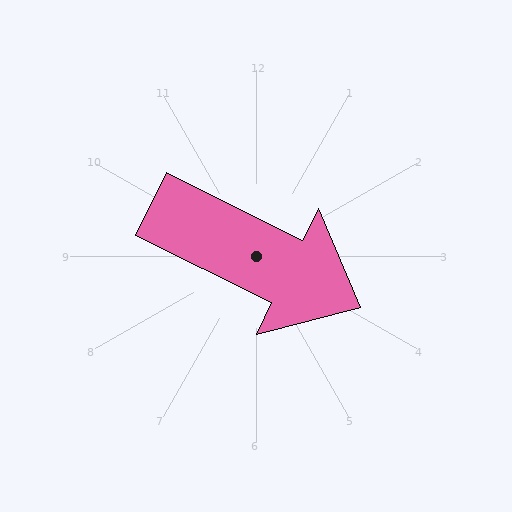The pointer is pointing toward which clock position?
Roughly 4 o'clock.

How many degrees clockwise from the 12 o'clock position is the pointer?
Approximately 116 degrees.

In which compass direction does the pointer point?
Southeast.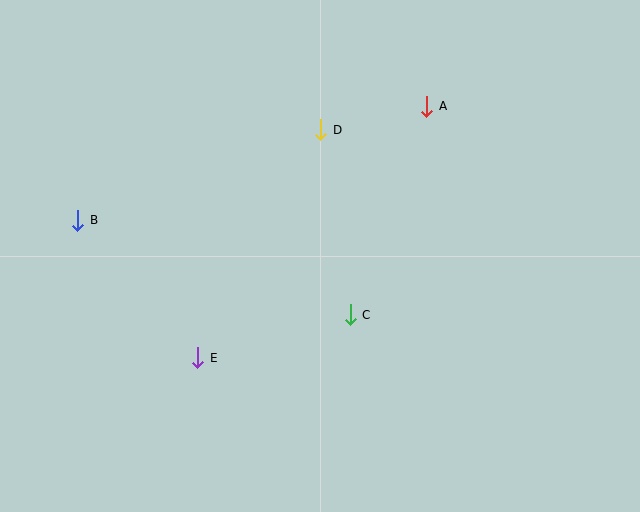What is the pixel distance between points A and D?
The distance between A and D is 109 pixels.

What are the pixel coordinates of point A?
Point A is at (427, 106).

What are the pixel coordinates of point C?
Point C is at (350, 315).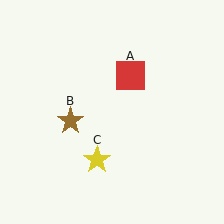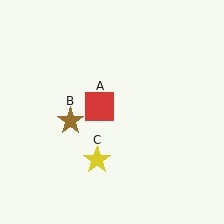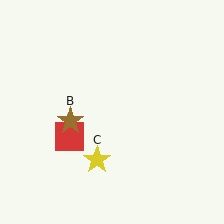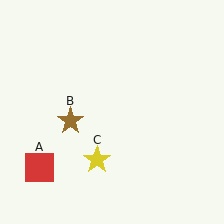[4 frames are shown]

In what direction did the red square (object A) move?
The red square (object A) moved down and to the left.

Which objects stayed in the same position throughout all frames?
Brown star (object B) and yellow star (object C) remained stationary.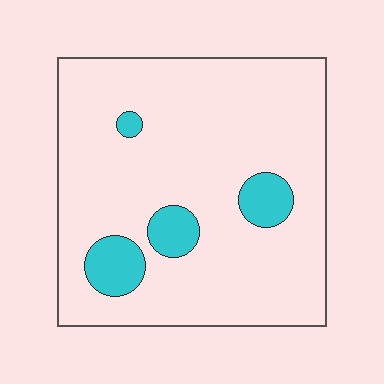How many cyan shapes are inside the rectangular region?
4.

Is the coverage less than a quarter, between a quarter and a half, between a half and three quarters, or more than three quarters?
Less than a quarter.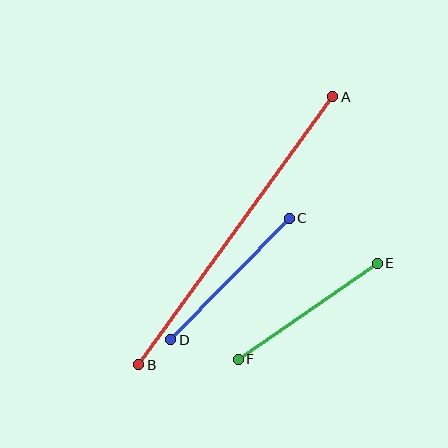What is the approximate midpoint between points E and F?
The midpoint is at approximately (308, 311) pixels.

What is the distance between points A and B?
The distance is approximately 331 pixels.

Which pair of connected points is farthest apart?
Points A and B are farthest apart.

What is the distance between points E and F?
The distance is approximately 169 pixels.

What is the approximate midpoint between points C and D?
The midpoint is at approximately (230, 279) pixels.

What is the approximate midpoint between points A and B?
The midpoint is at approximately (236, 231) pixels.